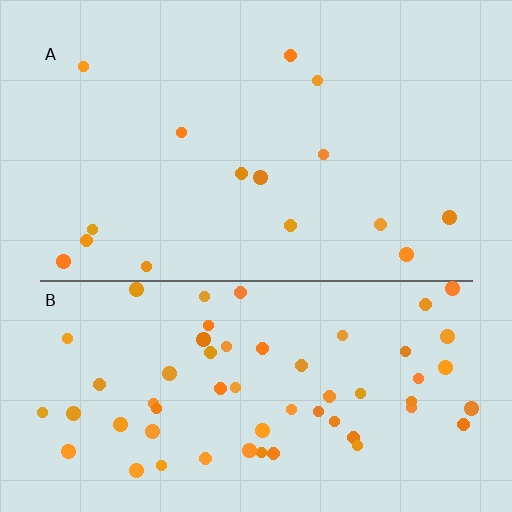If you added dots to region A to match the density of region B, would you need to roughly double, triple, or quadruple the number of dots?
Approximately quadruple.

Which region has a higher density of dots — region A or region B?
B (the bottom).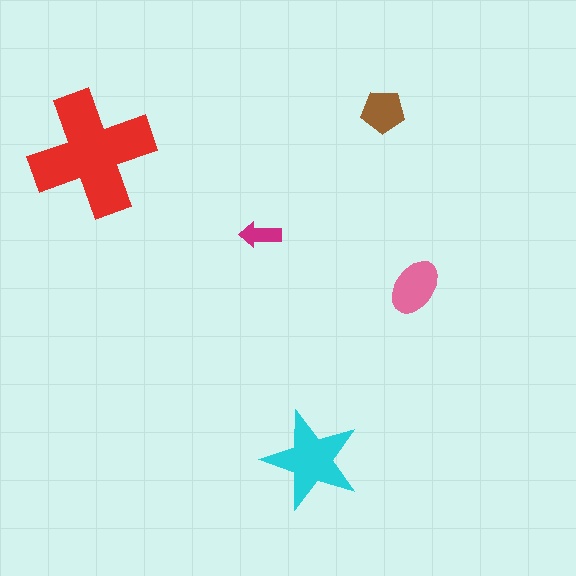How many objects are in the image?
There are 5 objects in the image.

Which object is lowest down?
The cyan star is bottommost.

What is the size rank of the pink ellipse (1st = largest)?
3rd.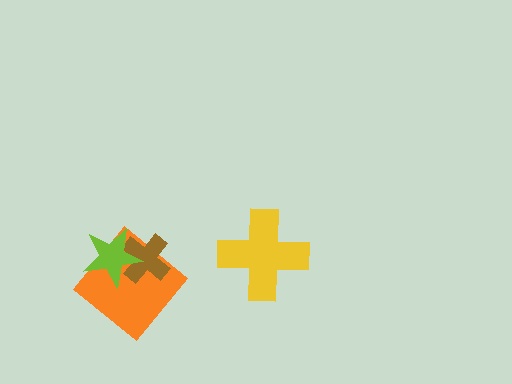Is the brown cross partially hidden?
Yes, it is partially covered by another shape.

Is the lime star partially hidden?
No, no other shape covers it.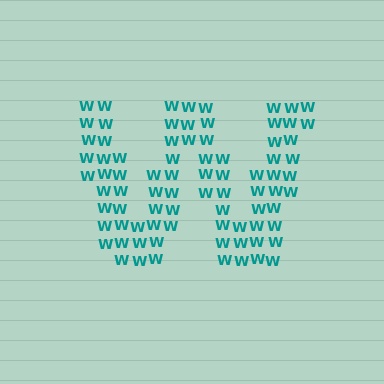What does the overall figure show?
The overall figure shows the letter W.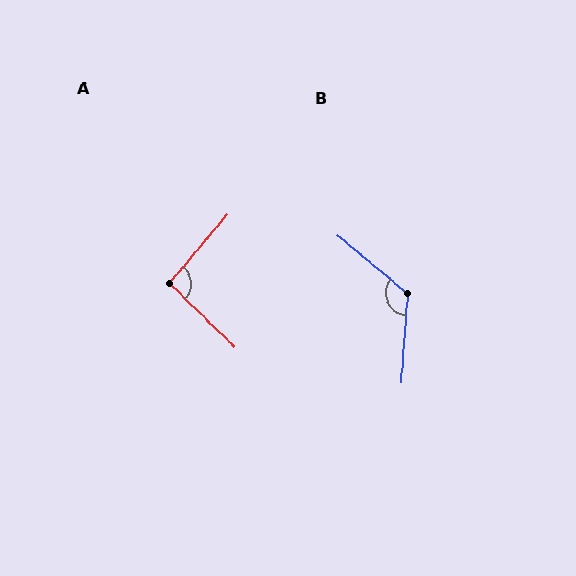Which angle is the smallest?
A, at approximately 94 degrees.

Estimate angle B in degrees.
Approximately 126 degrees.